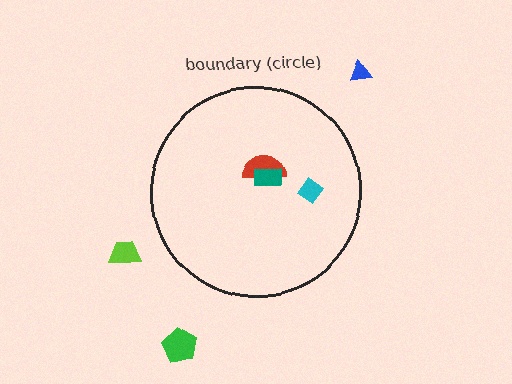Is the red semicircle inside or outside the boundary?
Inside.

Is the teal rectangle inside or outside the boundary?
Inside.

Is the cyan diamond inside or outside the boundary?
Inside.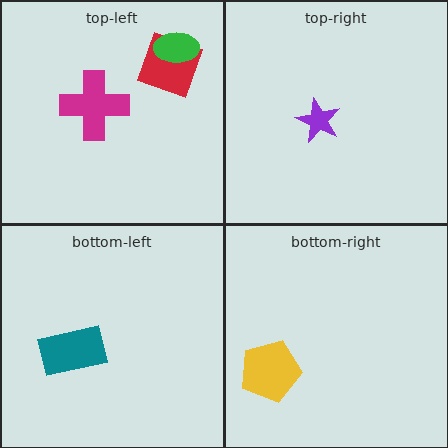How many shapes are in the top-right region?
1.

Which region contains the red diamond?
The top-left region.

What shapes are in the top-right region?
The purple star.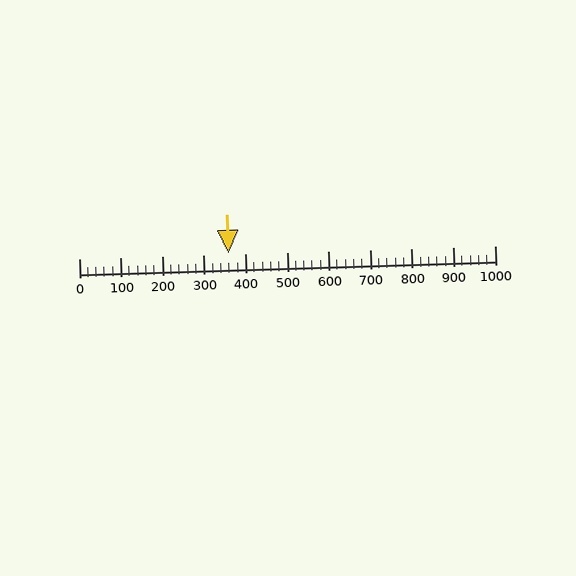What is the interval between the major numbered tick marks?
The major tick marks are spaced 100 units apart.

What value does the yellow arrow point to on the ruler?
The yellow arrow points to approximately 360.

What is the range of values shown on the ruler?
The ruler shows values from 0 to 1000.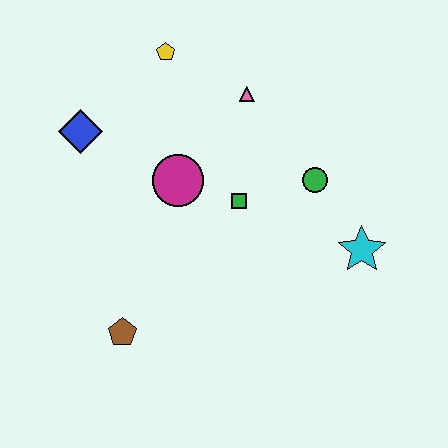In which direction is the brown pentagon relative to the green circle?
The brown pentagon is to the left of the green circle.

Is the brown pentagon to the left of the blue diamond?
No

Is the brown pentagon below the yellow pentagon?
Yes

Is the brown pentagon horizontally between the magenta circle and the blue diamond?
Yes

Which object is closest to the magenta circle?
The green square is closest to the magenta circle.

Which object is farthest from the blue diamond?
The cyan star is farthest from the blue diamond.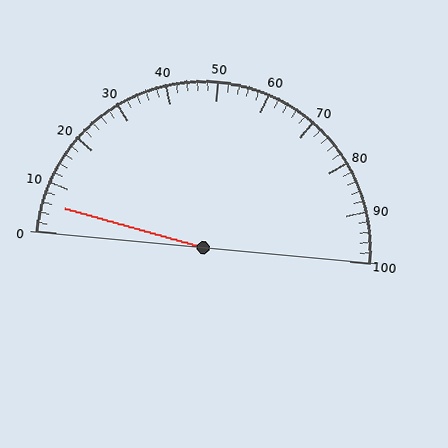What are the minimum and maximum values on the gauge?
The gauge ranges from 0 to 100.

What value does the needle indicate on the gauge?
The needle indicates approximately 6.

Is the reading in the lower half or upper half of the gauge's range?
The reading is in the lower half of the range (0 to 100).